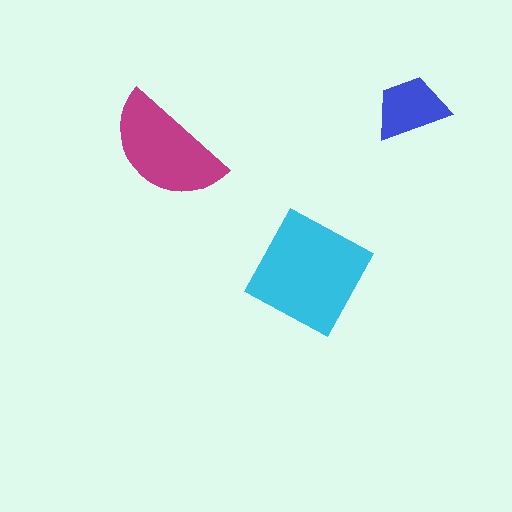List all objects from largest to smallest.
The cyan square, the magenta semicircle, the blue trapezoid.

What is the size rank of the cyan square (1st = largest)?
1st.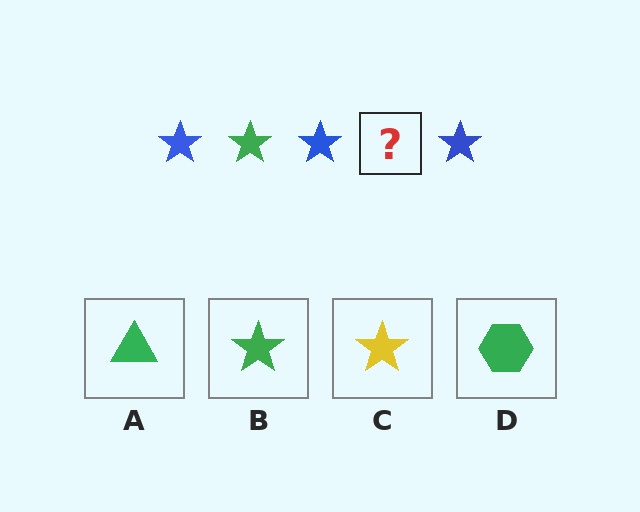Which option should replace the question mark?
Option B.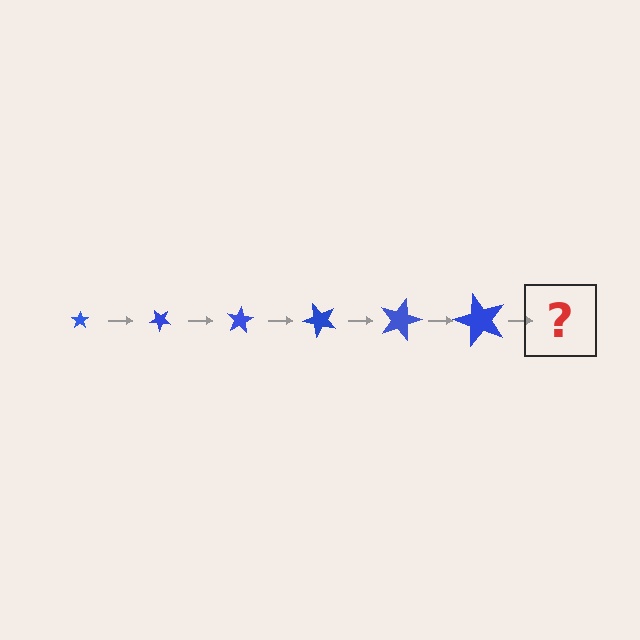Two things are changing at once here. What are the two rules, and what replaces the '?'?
The two rules are that the star grows larger each step and it rotates 40 degrees each step. The '?' should be a star, larger than the previous one and rotated 240 degrees from the start.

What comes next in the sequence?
The next element should be a star, larger than the previous one and rotated 240 degrees from the start.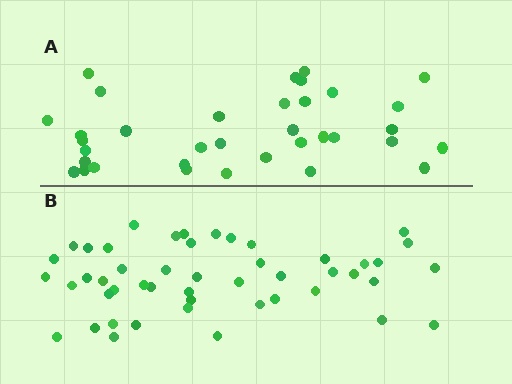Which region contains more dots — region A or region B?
Region B (the bottom region) has more dots.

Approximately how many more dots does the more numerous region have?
Region B has approximately 15 more dots than region A.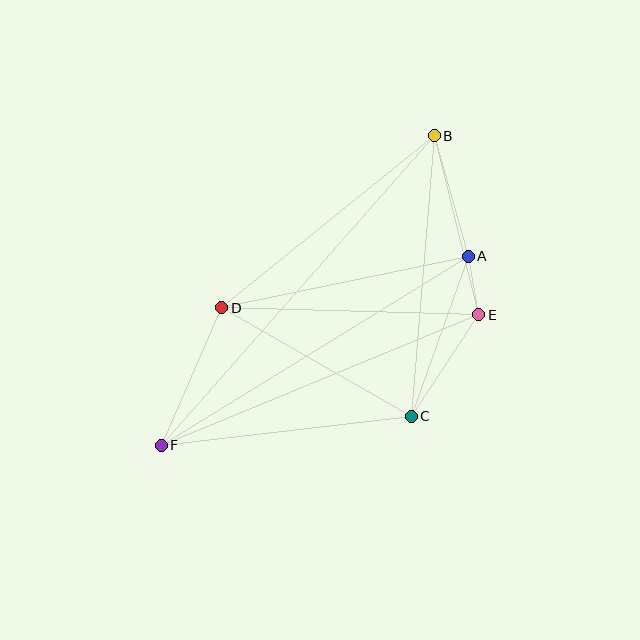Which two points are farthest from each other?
Points B and F are farthest from each other.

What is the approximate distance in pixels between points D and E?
The distance between D and E is approximately 257 pixels.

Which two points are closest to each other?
Points A and E are closest to each other.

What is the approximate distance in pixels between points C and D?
The distance between C and D is approximately 219 pixels.